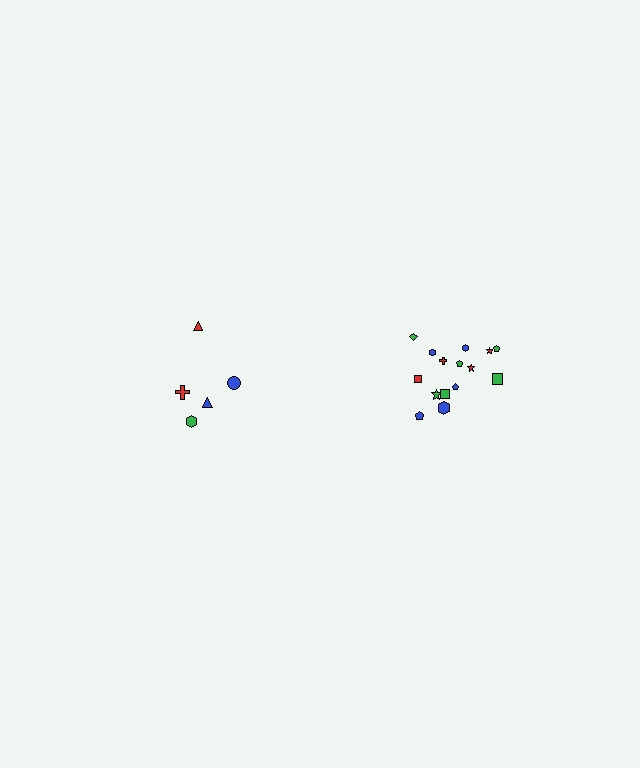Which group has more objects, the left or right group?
The right group.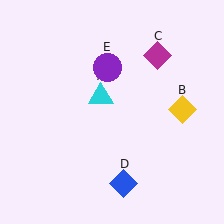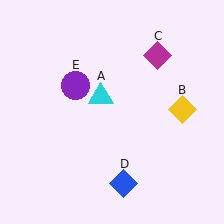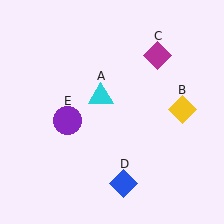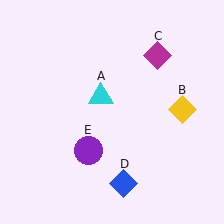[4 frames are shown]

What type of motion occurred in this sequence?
The purple circle (object E) rotated counterclockwise around the center of the scene.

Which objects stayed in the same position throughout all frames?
Cyan triangle (object A) and yellow diamond (object B) and magenta diamond (object C) and blue diamond (object D) remained stationary.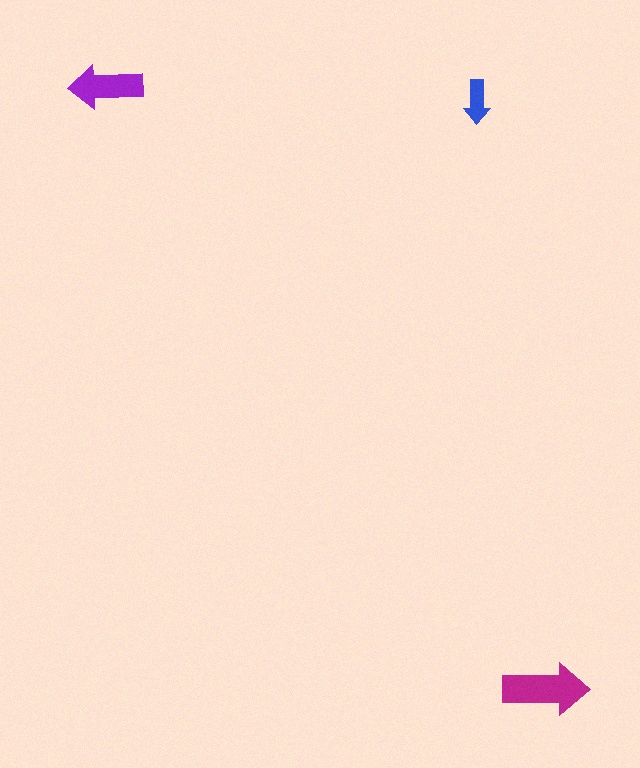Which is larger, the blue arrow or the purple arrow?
The purple one.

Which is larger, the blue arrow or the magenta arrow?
The magenta one.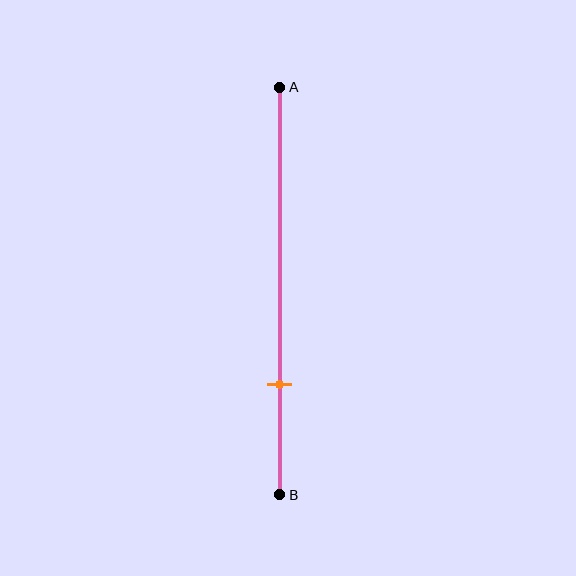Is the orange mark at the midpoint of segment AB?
No, the mark is at about 75% from A, not at the 50% midpoint.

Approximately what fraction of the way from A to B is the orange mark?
The orange mark is approximately 75% of the way from A to B.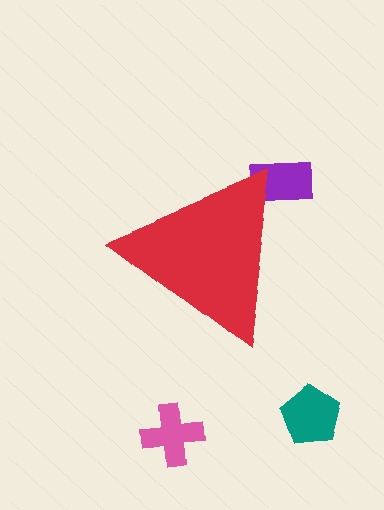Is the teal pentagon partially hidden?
No, the teal pentagon is fully visible.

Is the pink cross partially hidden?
No, the pink cross is fully visible.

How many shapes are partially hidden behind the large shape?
1 shape is partially hidden.